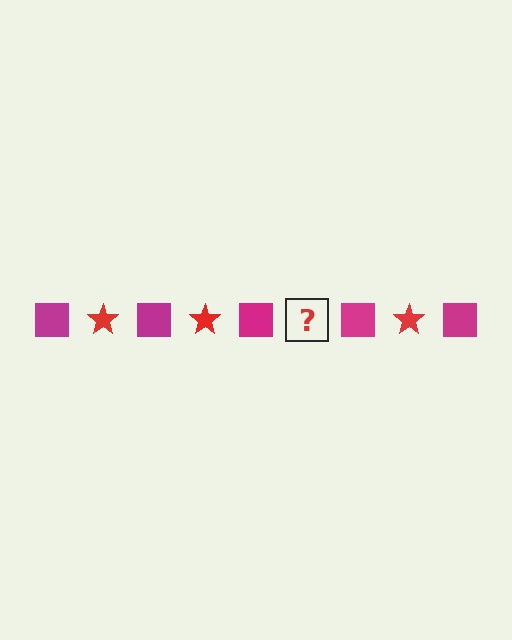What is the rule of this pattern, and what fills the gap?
The rule is that the pattern alternates between magenta square and red star. The gap should be filled with a red star.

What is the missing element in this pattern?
The missing element is a red star.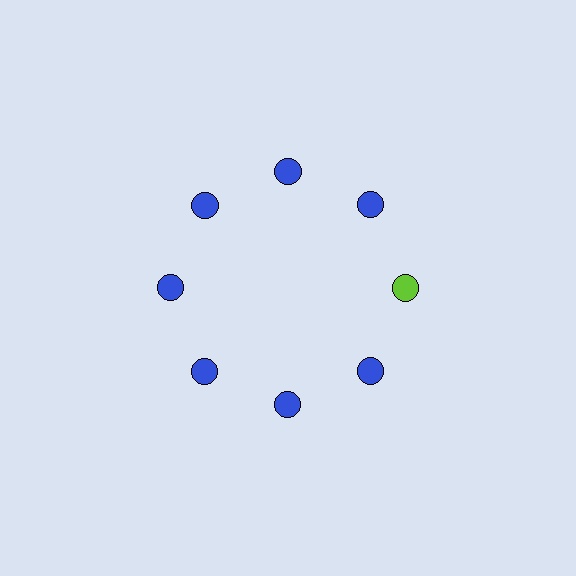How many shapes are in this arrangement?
There are 8 shapes arranged in a ring pattern.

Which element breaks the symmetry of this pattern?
The lime circle at roughly the 3 o'clock position breaks the symmetry. All other shapes are blue circles.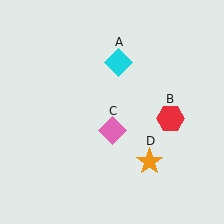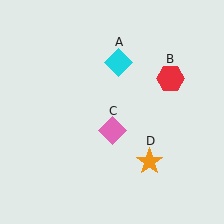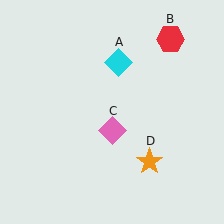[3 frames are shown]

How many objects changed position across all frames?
1 object changed position: red hexagon (object B).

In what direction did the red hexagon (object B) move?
The red hexagon (object B) moved up.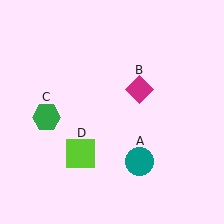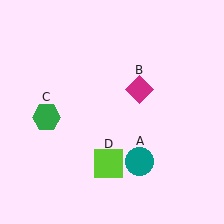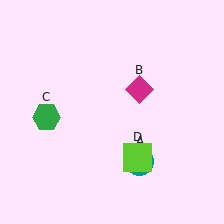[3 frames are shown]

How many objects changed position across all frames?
1 object changed position: lime square (object D).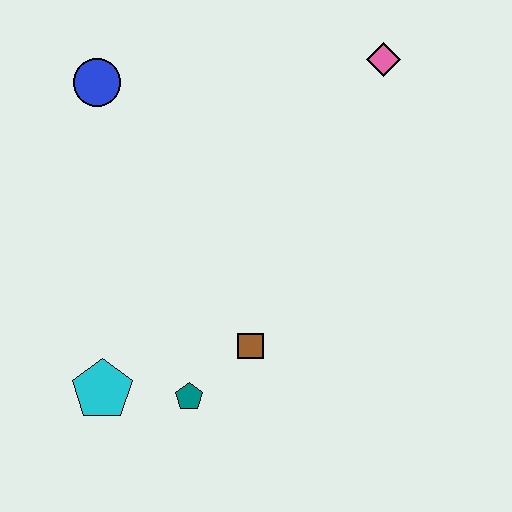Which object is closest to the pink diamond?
The blue circle is closest to the pink diamond.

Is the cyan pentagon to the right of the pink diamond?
No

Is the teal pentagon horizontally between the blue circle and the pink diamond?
Yes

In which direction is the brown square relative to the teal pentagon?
The brown square is to the right of the teal pentagon.